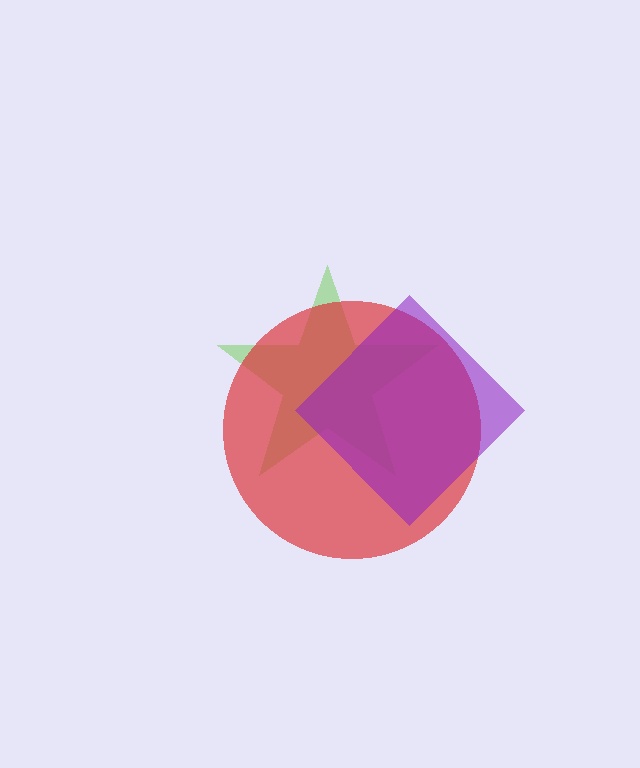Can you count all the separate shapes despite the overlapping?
Yes, there are 3 separate shapes.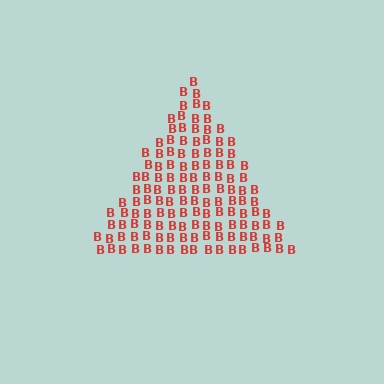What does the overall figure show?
The overall figure shows a triangle.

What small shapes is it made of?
It is made of small letter B's.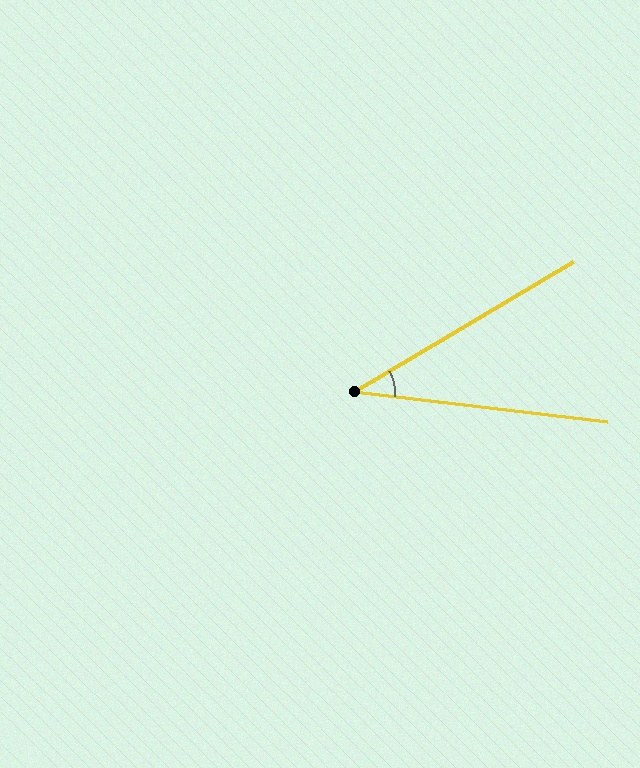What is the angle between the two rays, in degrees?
Approximately 37 degrees.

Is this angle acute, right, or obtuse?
It is acute.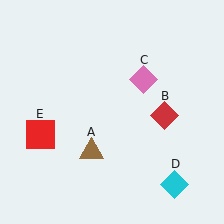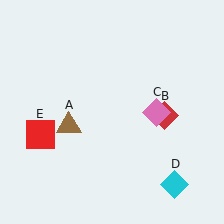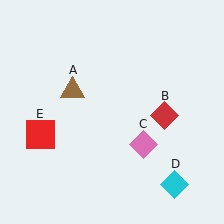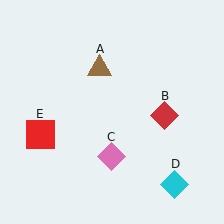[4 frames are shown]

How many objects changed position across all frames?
2 objects changed position: brown triangle (object A), pink diamond (object C).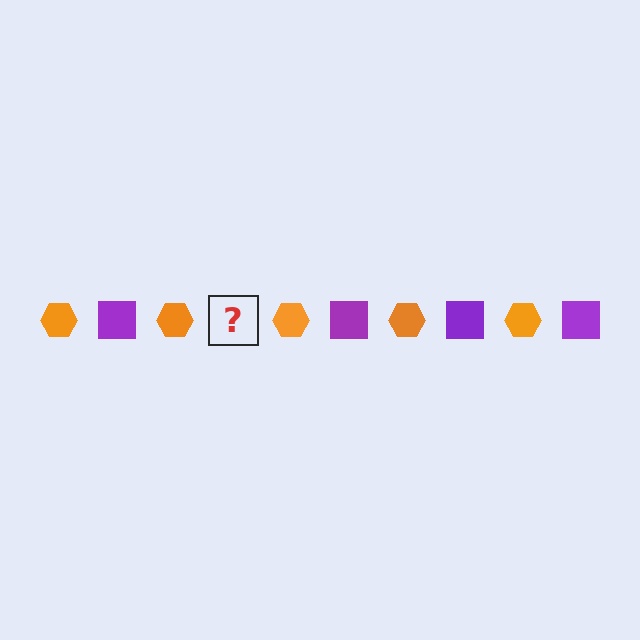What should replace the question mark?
The question mark should be replaced with a purple square.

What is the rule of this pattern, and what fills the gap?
The rule is that the pattern alternates between orange hexagon and purple square. The gap should be filled with a purple square.